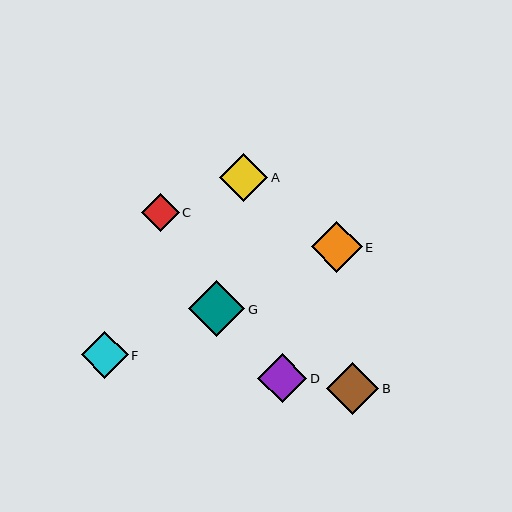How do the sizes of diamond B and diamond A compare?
Diamond B and diamond A are approximately the same size.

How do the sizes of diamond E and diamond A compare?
Diamond E and diamond A are approximately the same size.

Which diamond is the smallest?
Diamond C is the smallest with a size of approximately 38 pixels.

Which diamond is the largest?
Diamond G is the largest with a size of approximately 56 pixels.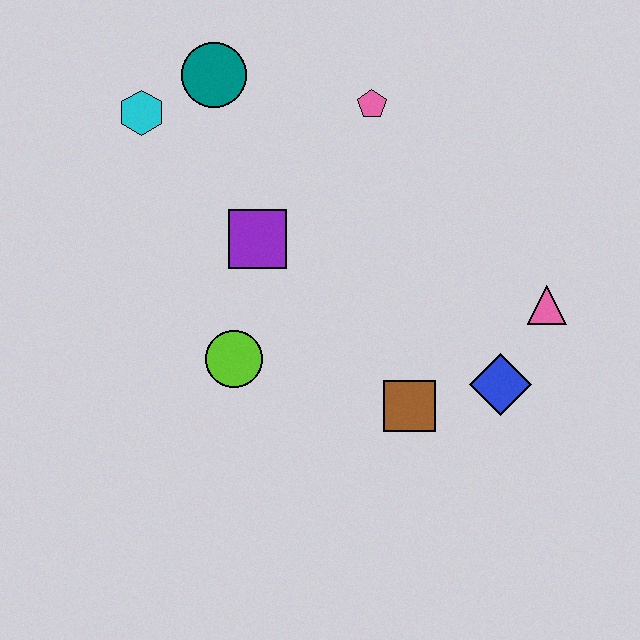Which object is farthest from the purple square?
The pink triangle is farthest from the purple square.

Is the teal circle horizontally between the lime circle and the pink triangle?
No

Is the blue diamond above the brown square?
Yes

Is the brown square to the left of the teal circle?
No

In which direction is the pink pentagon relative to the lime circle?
The pink pentagon is above the lime circle.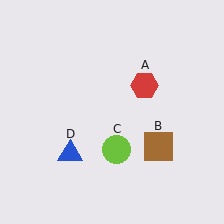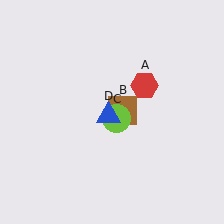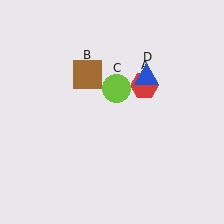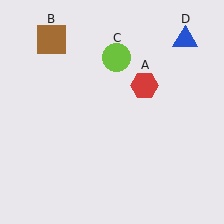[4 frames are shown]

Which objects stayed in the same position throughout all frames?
Red hexagon (object A) remained stationary.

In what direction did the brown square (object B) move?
The brown square (object B) moved up and to the left.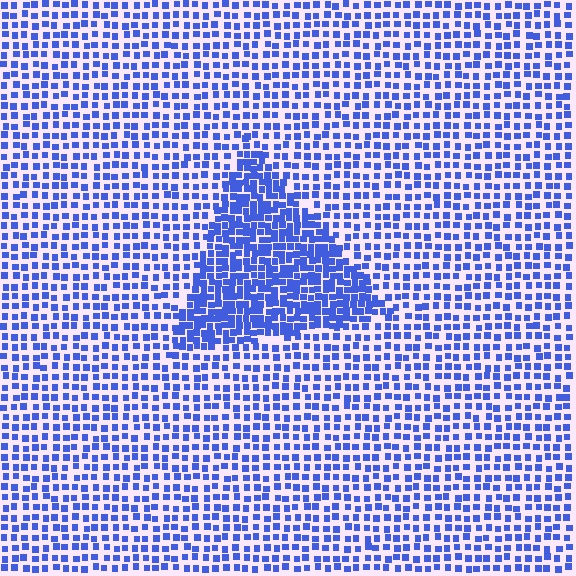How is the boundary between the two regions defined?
The boundary is defined by a change in element density (approximately 2.0x ratio). All elements are the same color, size, and shape.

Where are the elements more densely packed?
The elements are more densely packed inside the triangle boundary.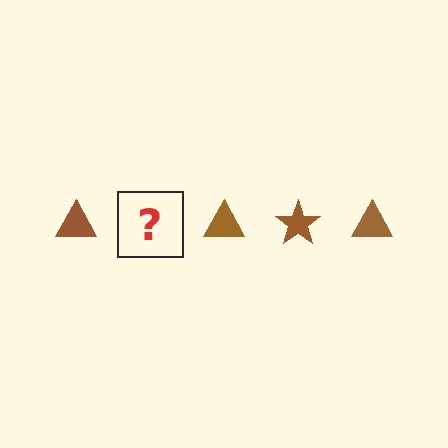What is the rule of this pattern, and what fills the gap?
The rule is that the pattern cycles through triangle, star shapes in brown. The gap should be filled with a brown star.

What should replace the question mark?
The question mark should be replaced with a brown star.